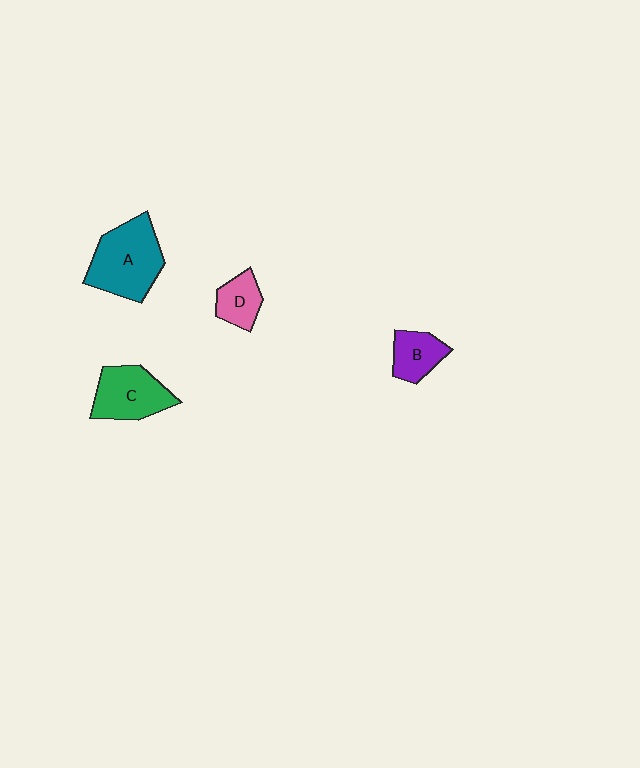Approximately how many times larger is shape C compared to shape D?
Approximately 1.7 times.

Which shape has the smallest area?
Shape D (pink).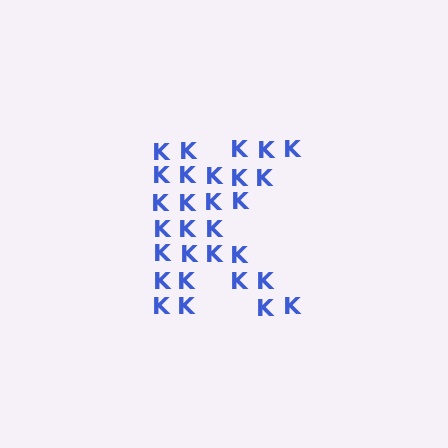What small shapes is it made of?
It is made of small letter K's.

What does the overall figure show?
The overall figure shows the letter K.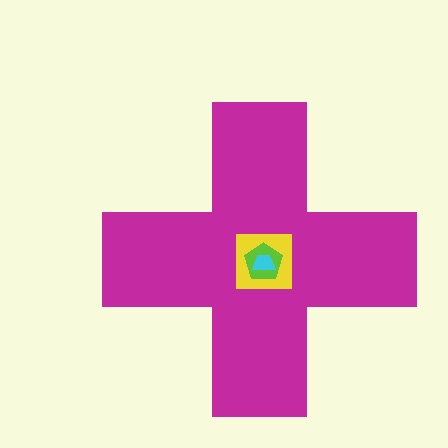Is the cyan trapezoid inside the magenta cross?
Yes.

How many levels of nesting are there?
4.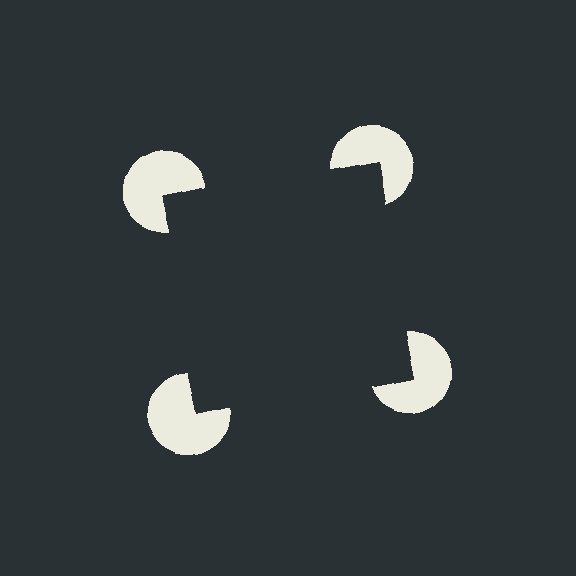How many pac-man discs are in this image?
There are 4 — one at each vertex of the illusory square.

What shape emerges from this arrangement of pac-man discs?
An illusory square — its edges are inferred from the aligned wedge cuts in the pac-man discs, not physically drawn.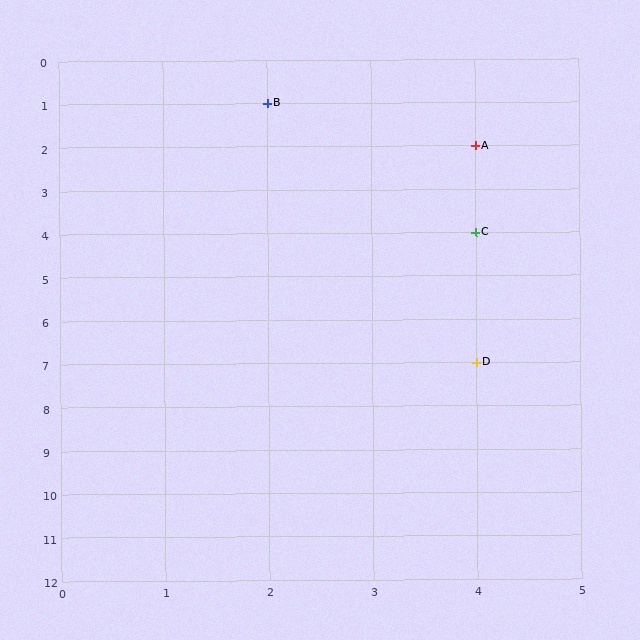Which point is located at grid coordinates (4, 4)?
Point C is at (4, 4).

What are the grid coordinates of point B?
Point B is at grid coordinates (2, 1).